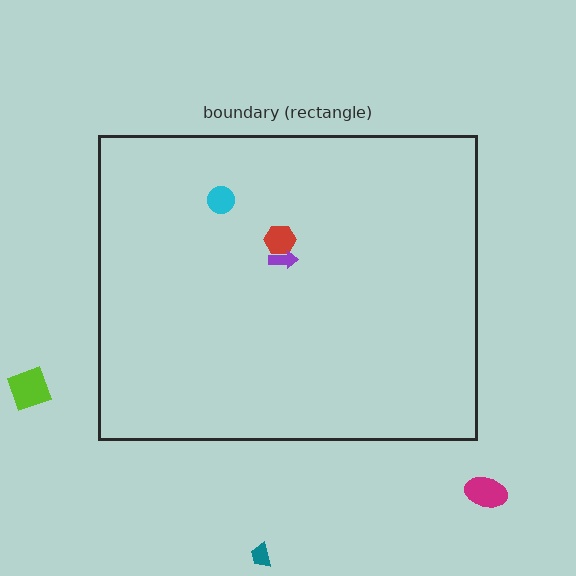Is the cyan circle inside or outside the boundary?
Inside.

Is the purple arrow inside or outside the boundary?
Inside.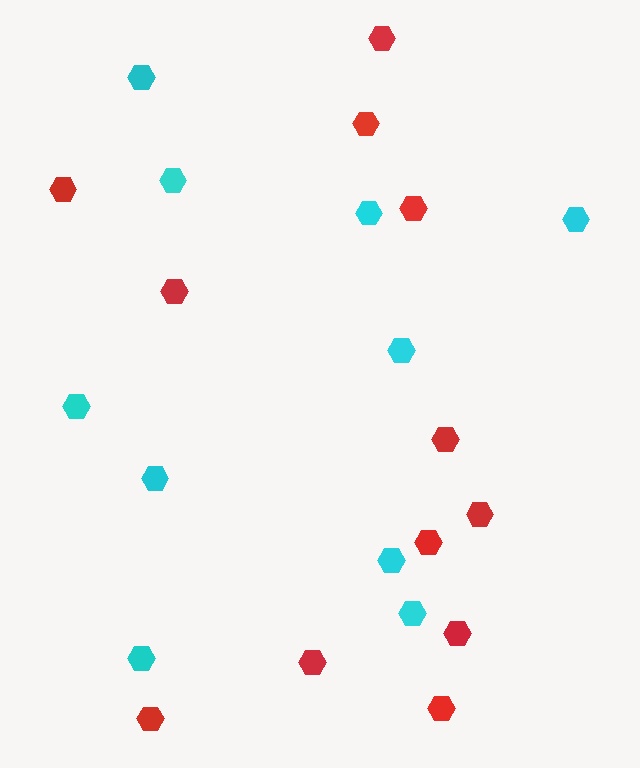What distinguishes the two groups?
There are 2 groups: one group of cyan hexagons (10) and one group of red hexagons (12).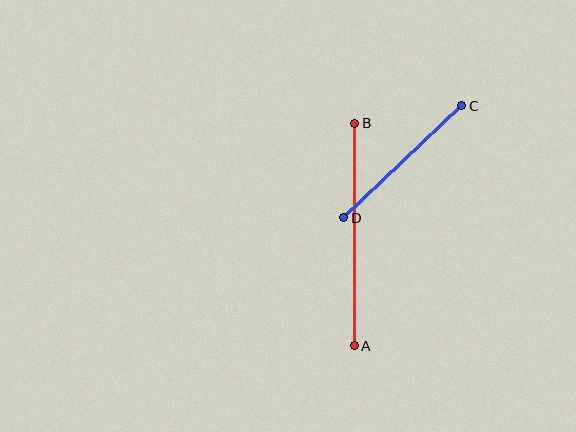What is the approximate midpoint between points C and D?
The midpoint is at approximately (403, 162) pixels.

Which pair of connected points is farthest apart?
Points A and B are farthest apart.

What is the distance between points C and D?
The distance is approximately 163 pixels.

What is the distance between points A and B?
The distance is approximately 223 pixels.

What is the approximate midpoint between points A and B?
The midpoint is at approximately (354, 235) pixels.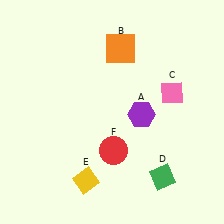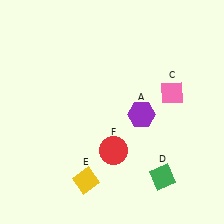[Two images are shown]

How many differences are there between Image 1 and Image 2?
There is 1 difference between the two images.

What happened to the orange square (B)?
The orange square (B) was removed in Image 2. It was in the top-right area of Image 1.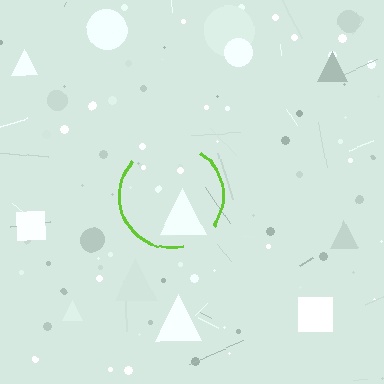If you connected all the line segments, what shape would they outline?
They would outline a circle.